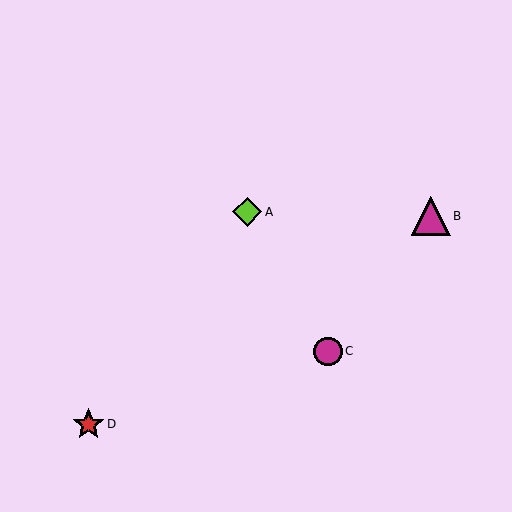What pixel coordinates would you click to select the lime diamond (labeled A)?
Click at (247, 212) to select the lime diamond A.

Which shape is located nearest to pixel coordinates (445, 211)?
The magenta triangle (labeled B) at (431, 216) is nearest to that location.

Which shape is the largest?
The magenta triangle (labeled B) is the largest.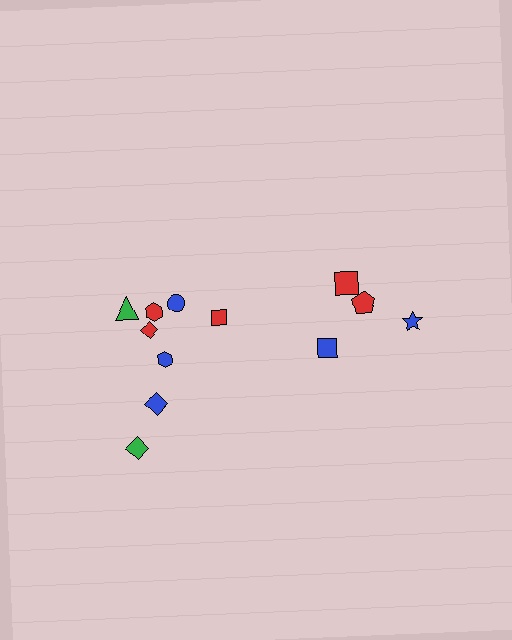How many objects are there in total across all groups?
There are 12 objects.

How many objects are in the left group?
There are 8 objects.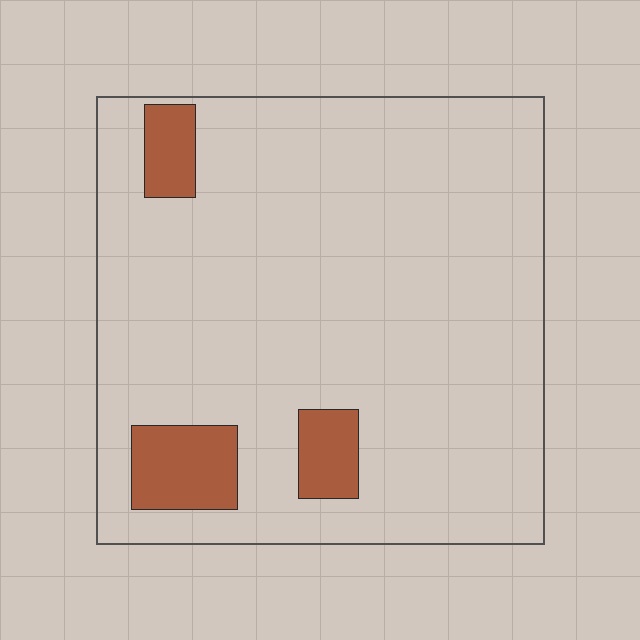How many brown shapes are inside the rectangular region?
3.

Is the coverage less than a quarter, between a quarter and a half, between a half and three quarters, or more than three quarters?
Less than a quarter.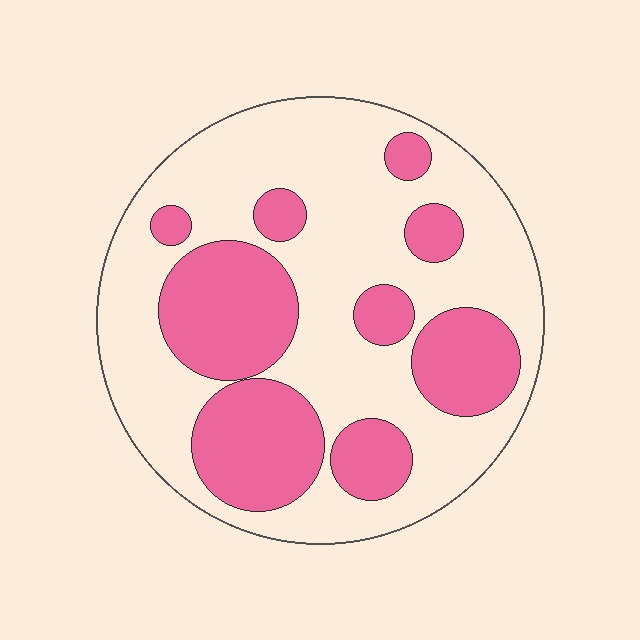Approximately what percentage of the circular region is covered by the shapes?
Approximately 35%.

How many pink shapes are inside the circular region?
9.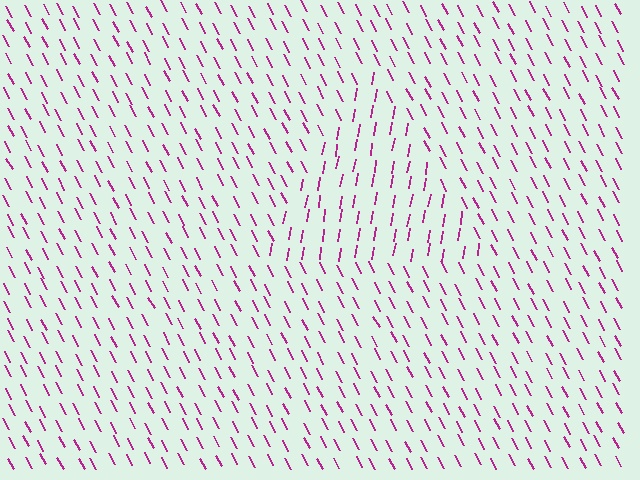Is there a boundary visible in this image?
Yes, there is a texture boundary formed by a change in line orientation.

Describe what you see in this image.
The image is filled with small magenta line segments. A triangle region in the image has lines oriented differently from the surrounding lines, creating a visible texture boundary.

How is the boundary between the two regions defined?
The boundary is defined purely by a change in line orientation (approximately 38 degrees difference). All lines are the same color and thickness.